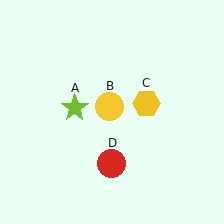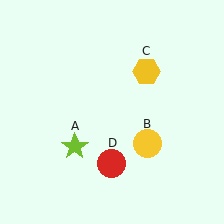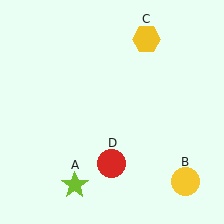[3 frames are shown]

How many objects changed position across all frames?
3 objects changed position: lime star (object A), yellow circle (object B), yellow hexagon (object C).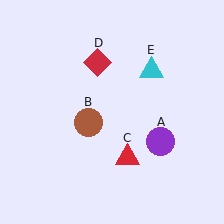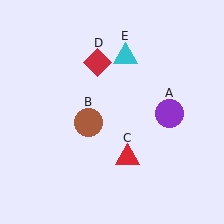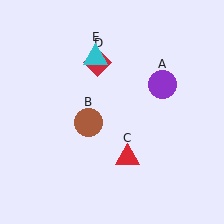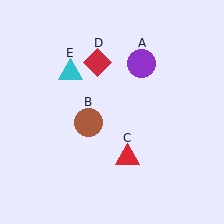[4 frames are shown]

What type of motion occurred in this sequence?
The purple circle (object A), cyan triangle (object E) rotated counterclockwise around the center of the scene.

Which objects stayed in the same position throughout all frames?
Brown circle (object B) and red triangle (object C) and red diamond (object D) remained stationary.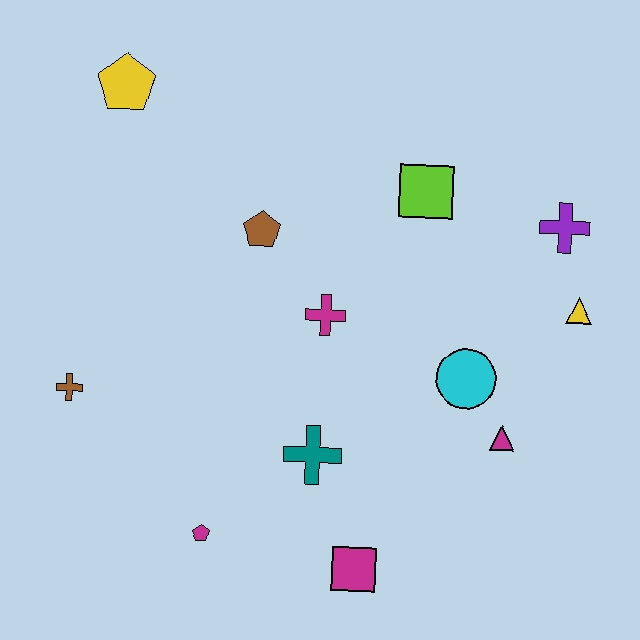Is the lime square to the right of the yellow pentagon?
Yes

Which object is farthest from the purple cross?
The brown cross is farthest from the purple cross.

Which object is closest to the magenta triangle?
The cyan circle is closest to the magenta triangle.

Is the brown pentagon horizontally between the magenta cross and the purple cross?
No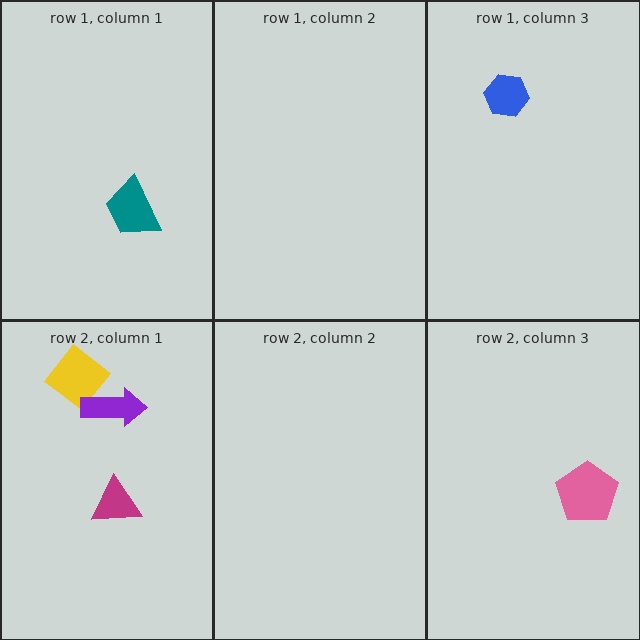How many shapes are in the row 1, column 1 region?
1.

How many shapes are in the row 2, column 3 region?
1.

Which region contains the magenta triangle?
The row 2, column 1 region.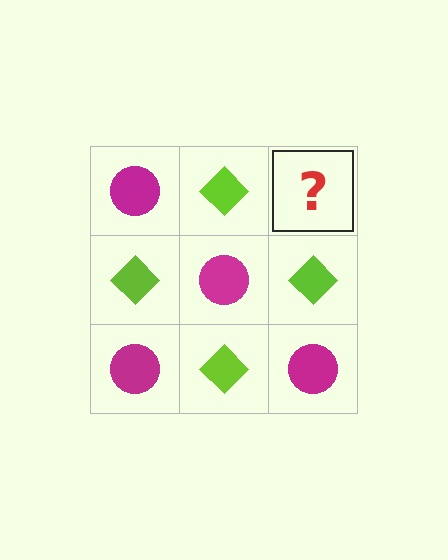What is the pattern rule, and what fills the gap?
The rule is that it alternates magenta circle and lime diamond in a checkerboard pattern. The gap should be filled with a magenta circle.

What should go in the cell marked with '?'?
The missing cell should contain a magenta circle.